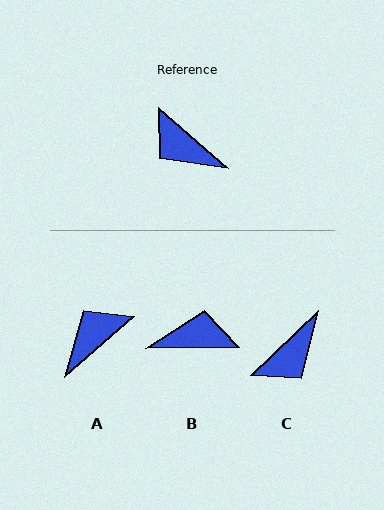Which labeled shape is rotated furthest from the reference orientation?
B, about 139 degrees away.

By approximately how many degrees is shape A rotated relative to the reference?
Approximately 98 degrees clockwise.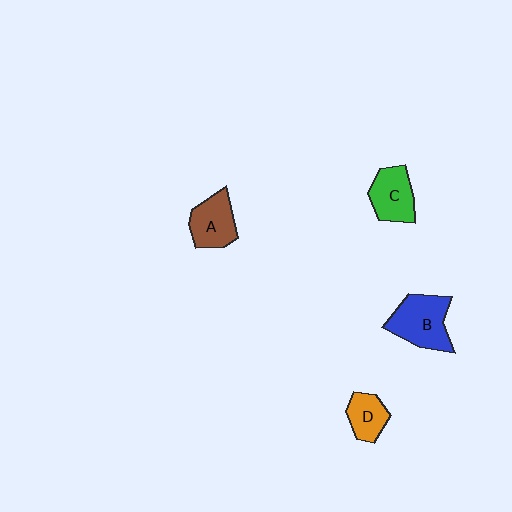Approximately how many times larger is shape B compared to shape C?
Approximately 1.3 times.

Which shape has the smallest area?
Shape D (orange).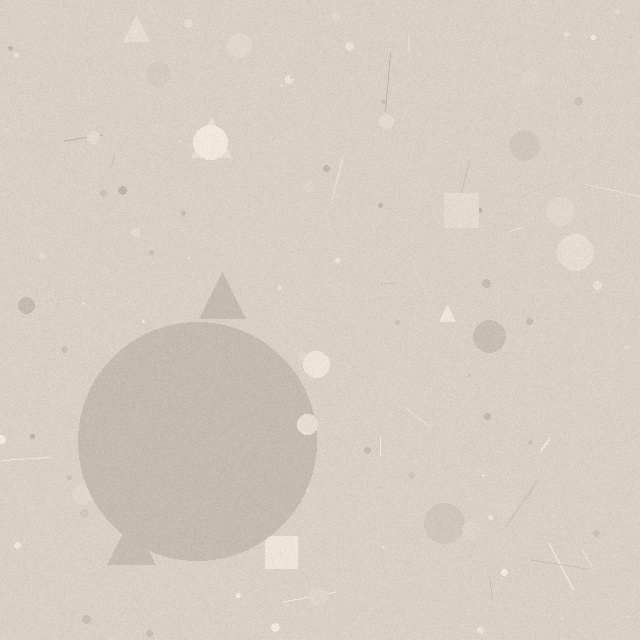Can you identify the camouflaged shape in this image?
The camouflaged shape is a circle.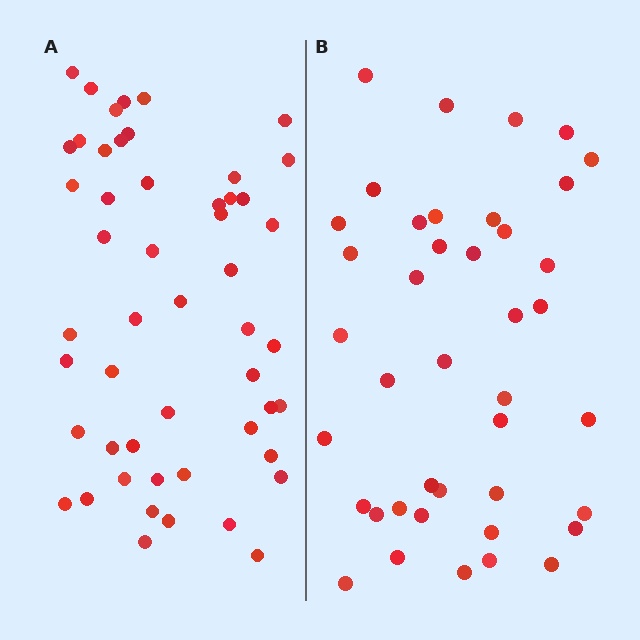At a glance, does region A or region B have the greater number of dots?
Region A (the left region) has more dots.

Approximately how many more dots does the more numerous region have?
Region A has roughly 10 or so more dots than region B.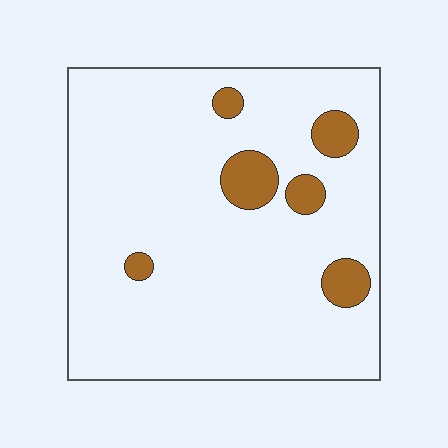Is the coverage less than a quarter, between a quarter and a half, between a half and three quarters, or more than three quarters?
Less than a quarter.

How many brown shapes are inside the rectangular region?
6.